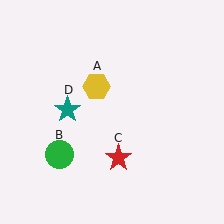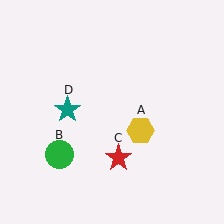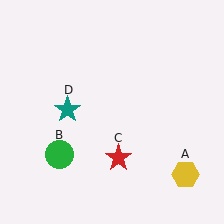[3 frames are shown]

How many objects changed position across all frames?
1 object changed position: yellow hexagon (object A).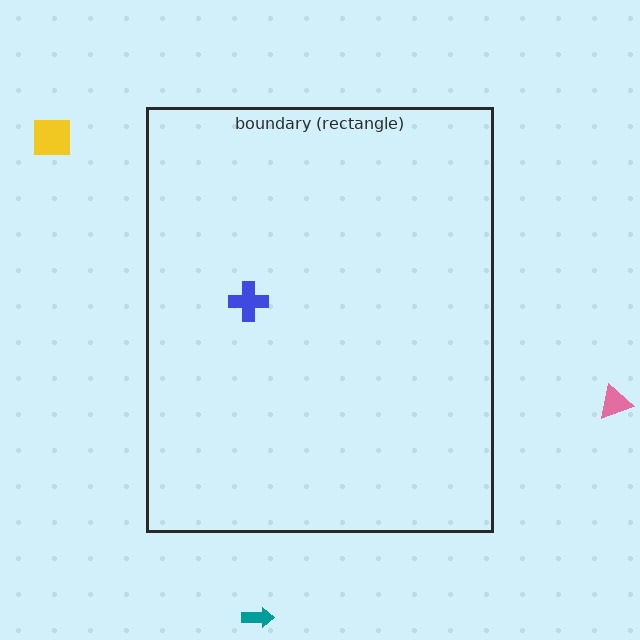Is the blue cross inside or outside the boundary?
Inside.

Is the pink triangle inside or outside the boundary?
Outside.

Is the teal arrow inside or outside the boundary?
Outside.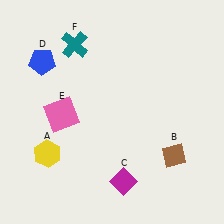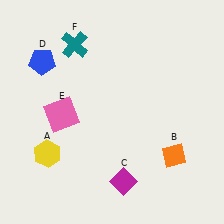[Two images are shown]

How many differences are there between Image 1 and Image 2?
There is 1 difference between the two images.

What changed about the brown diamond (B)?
In Image 1, B is brown. In Image 2, it changed to orange.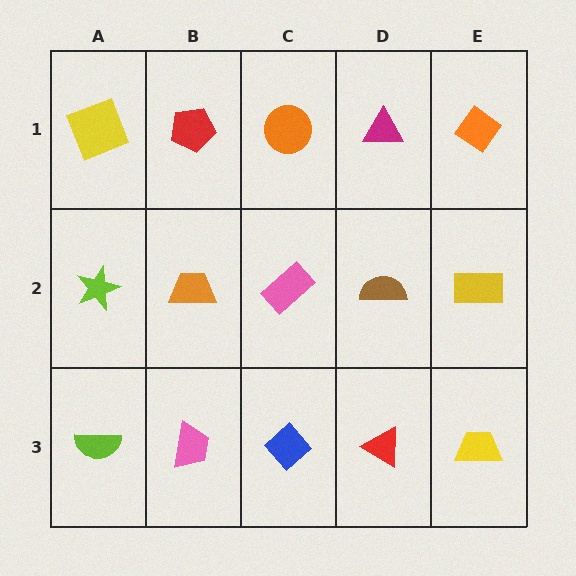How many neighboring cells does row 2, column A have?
3.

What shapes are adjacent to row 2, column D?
A magenta triangle (row 1, column D), a red triangle (row 3, column D), a pink rectangle (row 2, column C), a yellow rectangle (row 2, column E).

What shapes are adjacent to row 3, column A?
A lime star (row 2, column A), a pink trapezoid (row 3, column B).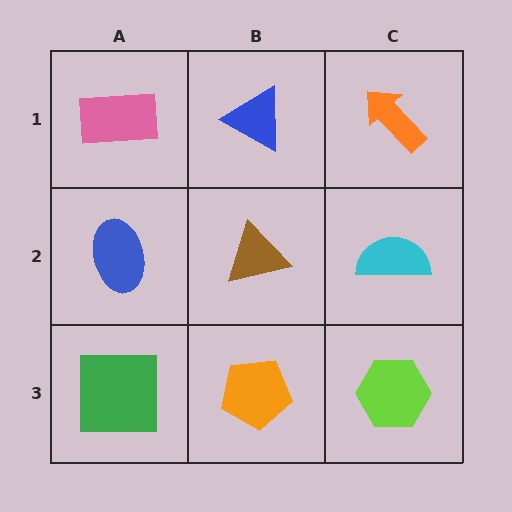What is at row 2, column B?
A brown triangle.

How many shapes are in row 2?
3 shapes.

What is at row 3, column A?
A green square.